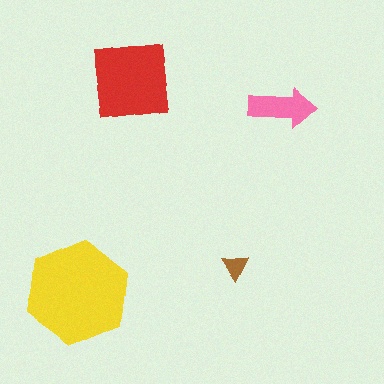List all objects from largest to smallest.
The yellow hexagon, the red square, the pink arrow, the brown triangle.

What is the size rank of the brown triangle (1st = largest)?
4th.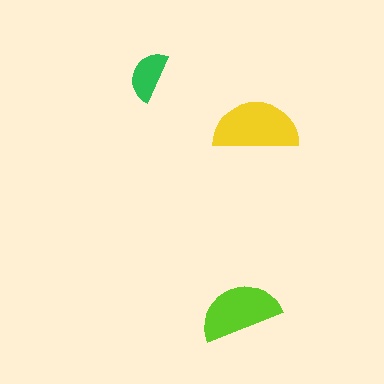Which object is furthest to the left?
The green semicircle is leftmost.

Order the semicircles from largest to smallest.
the yellow one, the lime one, the green one.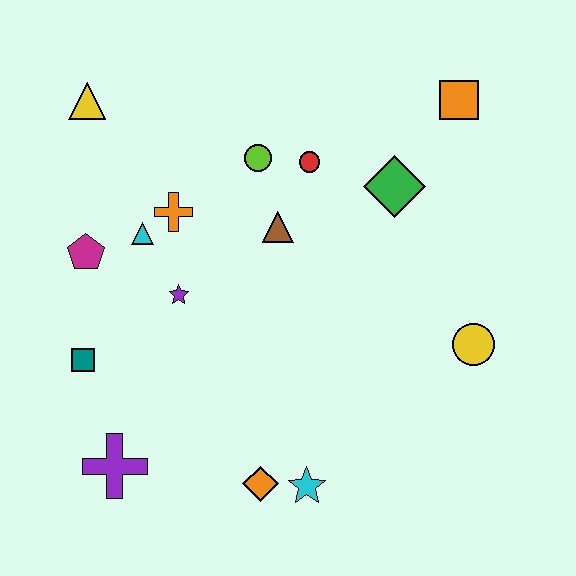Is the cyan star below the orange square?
Yes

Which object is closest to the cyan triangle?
The orange cross is closest to the cyan triangle.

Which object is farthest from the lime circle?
The purple cross is farthest from the lime circle.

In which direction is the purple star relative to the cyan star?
The purple star is above the cyan star.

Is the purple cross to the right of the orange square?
No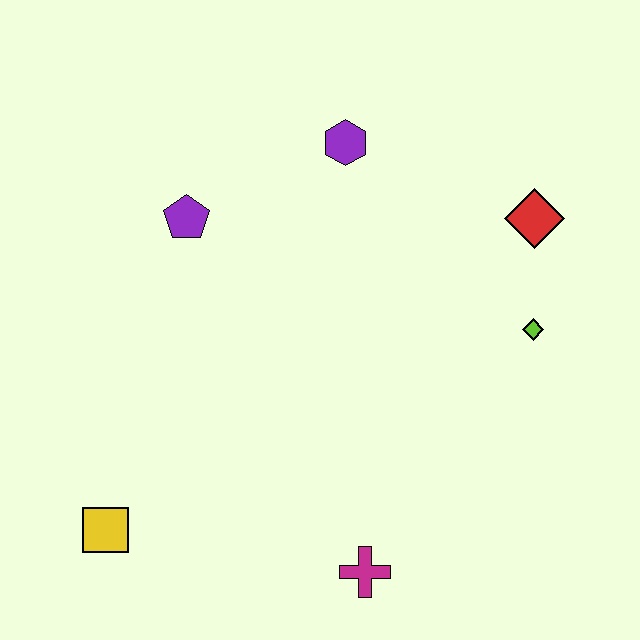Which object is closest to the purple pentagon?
The purple hexagon is closest to the purple pentagon.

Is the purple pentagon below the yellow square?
No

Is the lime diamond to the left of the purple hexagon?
No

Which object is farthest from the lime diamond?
The yellow square is farthest from the lime diamond.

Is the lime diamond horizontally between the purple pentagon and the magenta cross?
No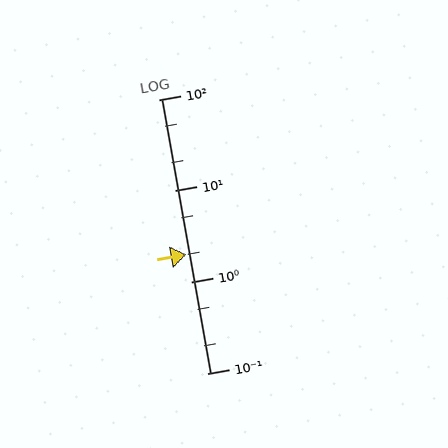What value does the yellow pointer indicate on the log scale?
The pointer indicates approximately 2.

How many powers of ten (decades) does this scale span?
The scale spans 3 decades, from 0.1 to 100.